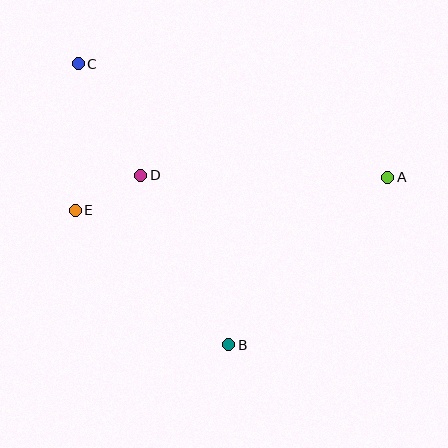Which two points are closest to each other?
Points D and E are closest to each other.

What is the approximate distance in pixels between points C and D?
The distance between C and D is approximately 128 pixels.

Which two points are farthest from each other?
Points A and C are farthest from each other.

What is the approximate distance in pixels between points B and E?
The distance between B and E is approximately 204 pixels.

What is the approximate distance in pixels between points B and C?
The distance between B and C is approximately 319 pixels.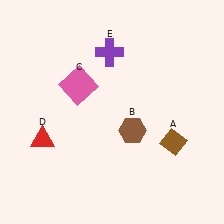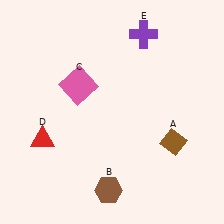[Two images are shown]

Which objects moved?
The objects that moved are: the brown hexagon (B), the purple cross (E).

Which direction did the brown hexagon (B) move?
The brown hexagon (B) moved down.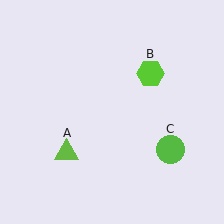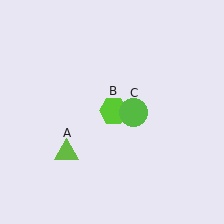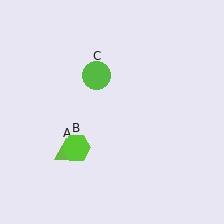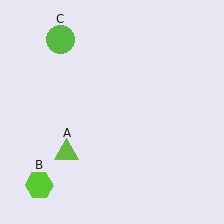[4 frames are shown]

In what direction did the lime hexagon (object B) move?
The lime hexagon (object B) moved down and to the left.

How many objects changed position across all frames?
2 objects changed position: lime hexagon (object B), lime circle (object C).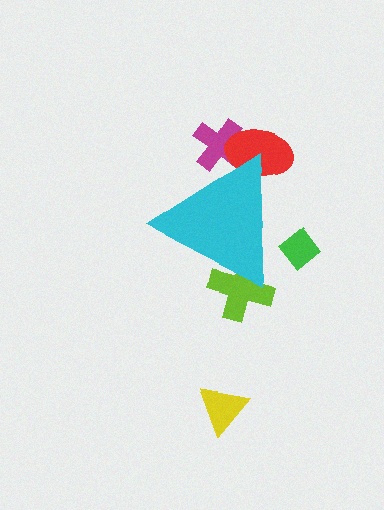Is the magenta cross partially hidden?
Yes, the magenta cross is partially hidden behind the cyan triangle.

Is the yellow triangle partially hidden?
No, the yellow triangle is fully visible.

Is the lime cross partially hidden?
Yes, the lime cross is partially hidden behind the cyan triangle.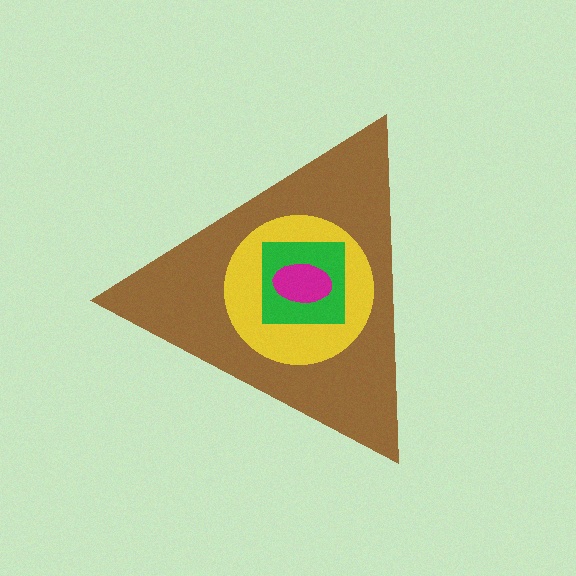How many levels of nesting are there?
4.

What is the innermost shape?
The magenta ellipse.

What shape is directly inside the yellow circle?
The green square.